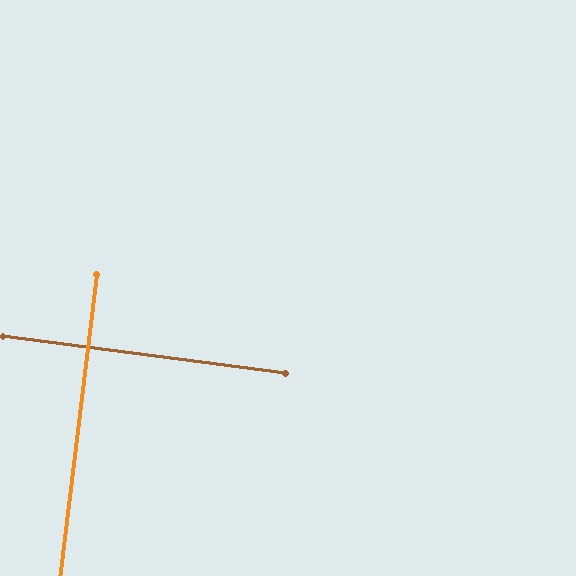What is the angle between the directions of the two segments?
Approximately 89 degrees.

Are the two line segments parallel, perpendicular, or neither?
Perpendicular — they meet at approximately 89°.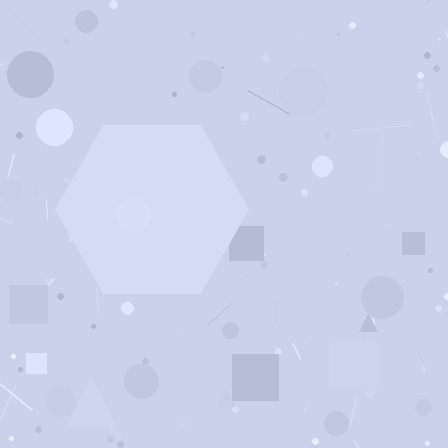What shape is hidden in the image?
A hexagon is hidden in the image.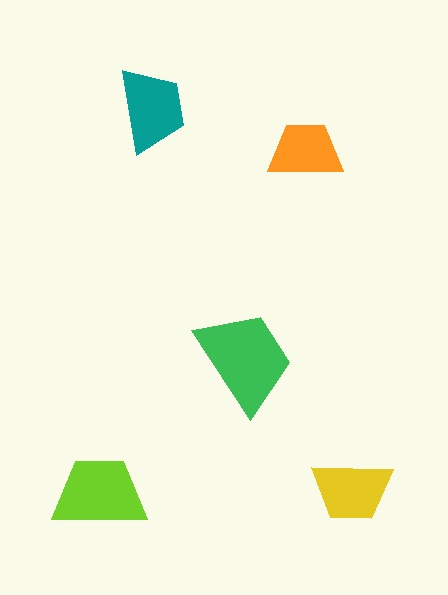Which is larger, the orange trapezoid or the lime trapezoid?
The lime one.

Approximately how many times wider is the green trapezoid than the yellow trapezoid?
About 1.5 times wider.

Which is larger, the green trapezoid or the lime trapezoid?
The green one.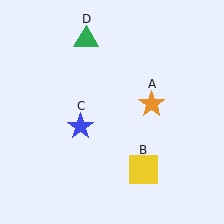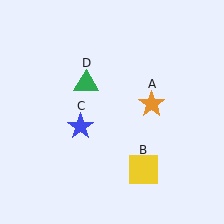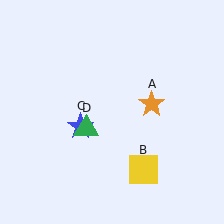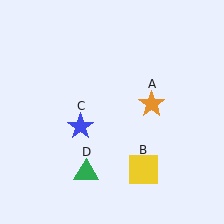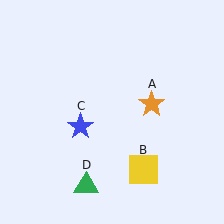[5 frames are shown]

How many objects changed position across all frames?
1 object changed position: green triangle (object D).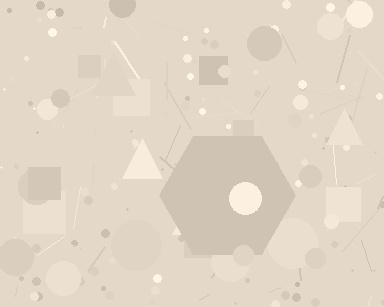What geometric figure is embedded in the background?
A hexagon is embedded in the background.